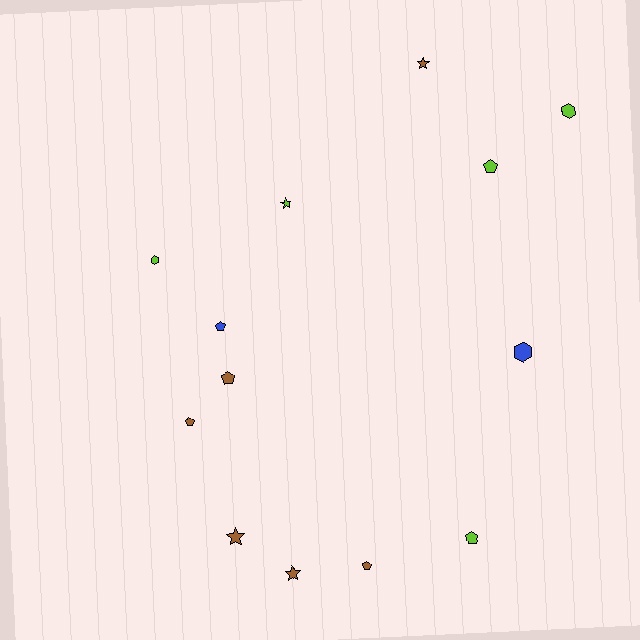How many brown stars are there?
There are 3 brown stars.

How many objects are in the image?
There are 13 objects.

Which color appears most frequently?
Brown, with 6 objects.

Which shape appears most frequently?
Pentagon, with 6 objects.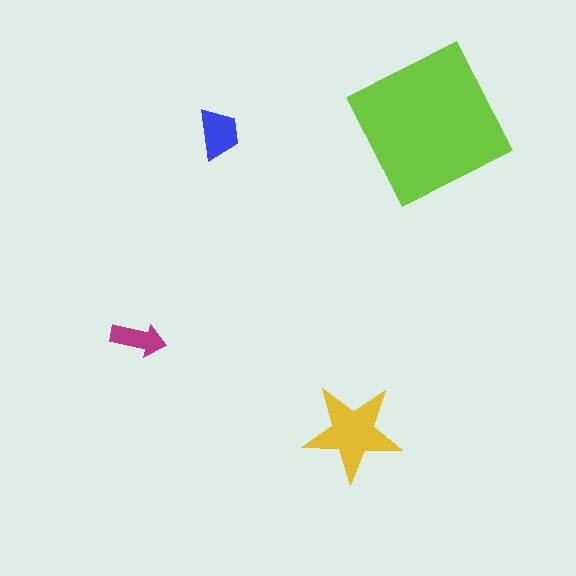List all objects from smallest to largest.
The magenta arrow, the blue trapezoid, the yellow star, the lime square.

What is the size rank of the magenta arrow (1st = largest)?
4th.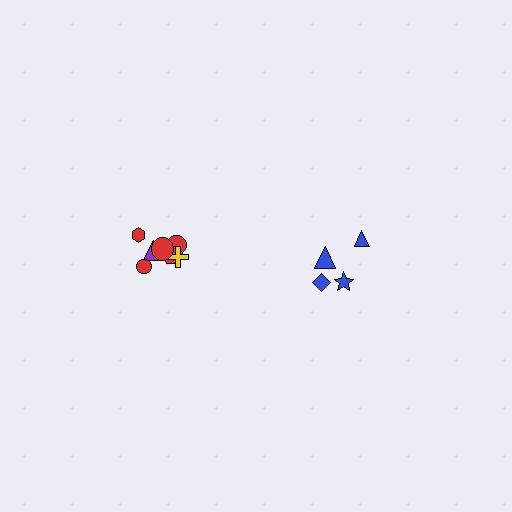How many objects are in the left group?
There are 7 objects.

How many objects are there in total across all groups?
There are 11 objects.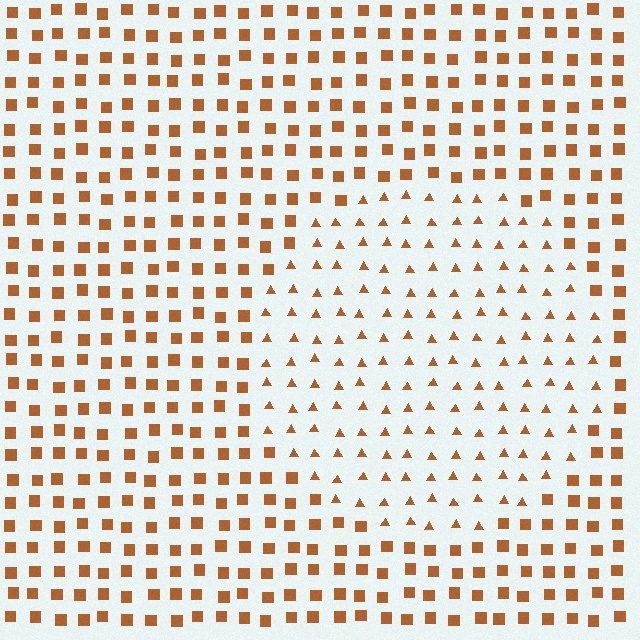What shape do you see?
I see a circle.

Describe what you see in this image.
The image is filled with small brown elements arranged in a uniform grid. A circle-shaped region contains triangles, while the surrounding area contains squares. The boundary is defined purely by the change in element shape.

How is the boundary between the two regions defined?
The boundary is defined by a change in element shape: triangles inside vs. squares outside. All elements share the same color and spacing.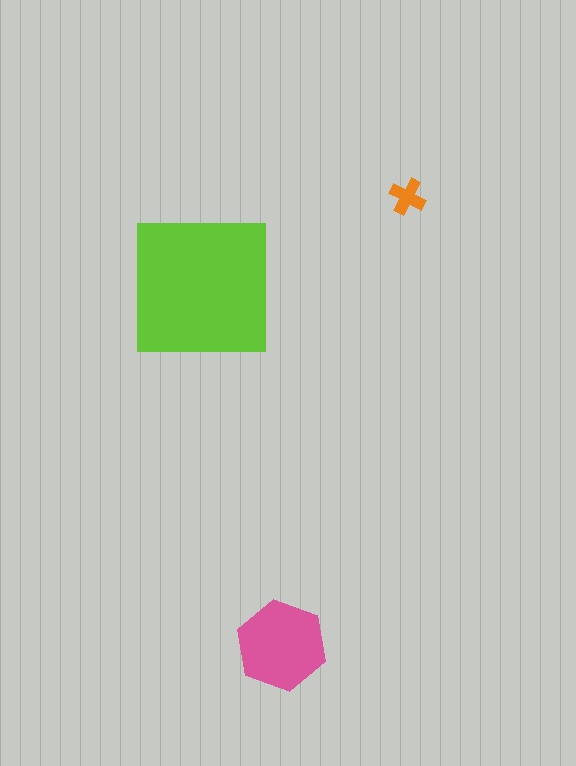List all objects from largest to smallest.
The lime square, the pink hexagon, the orange cross.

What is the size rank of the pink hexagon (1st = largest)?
2nd.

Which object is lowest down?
The pink hexagon is bottommost.